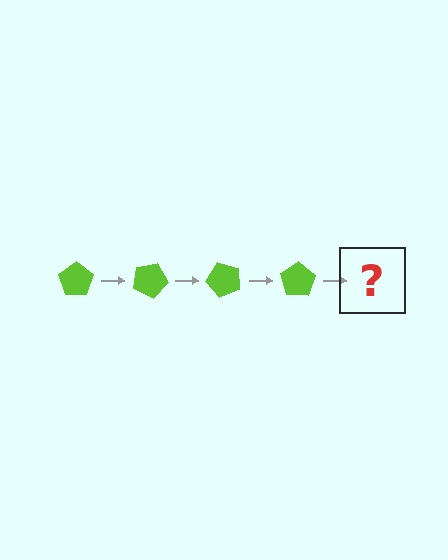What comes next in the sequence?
The next element should be a lime pentagon rotated 100 degrees.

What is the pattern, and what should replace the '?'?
The pattern is that the pentagon rotates 25 degrees each step. The '?' should be a lime pentagon rotated 100 degrees.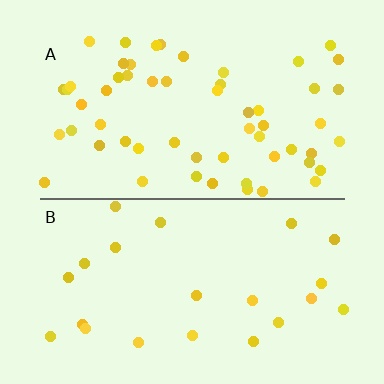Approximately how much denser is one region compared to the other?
Approximately 2.6× — region A over region B.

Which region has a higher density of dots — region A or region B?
A (the top).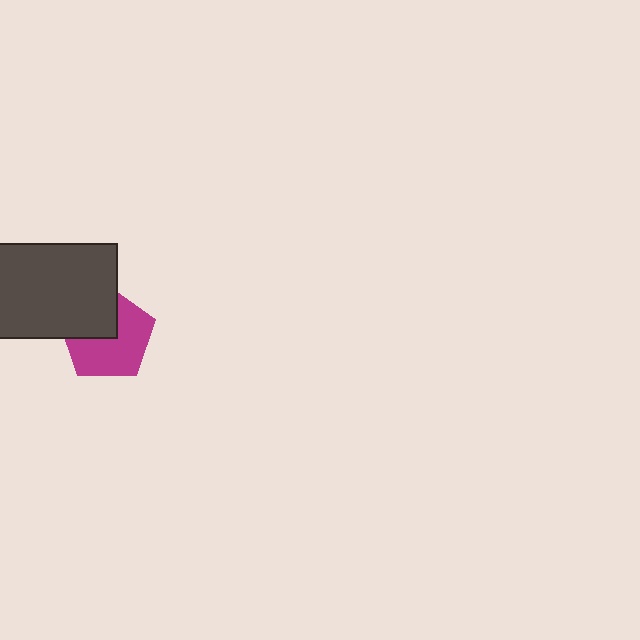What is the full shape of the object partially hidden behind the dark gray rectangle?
The partially hidden object is a magenta pentagon.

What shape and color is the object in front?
The object in front is a dark gray rectangle.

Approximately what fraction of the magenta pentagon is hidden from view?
Roughly 38% of the magenta pentagon is hidden behind the dark gray rectangle.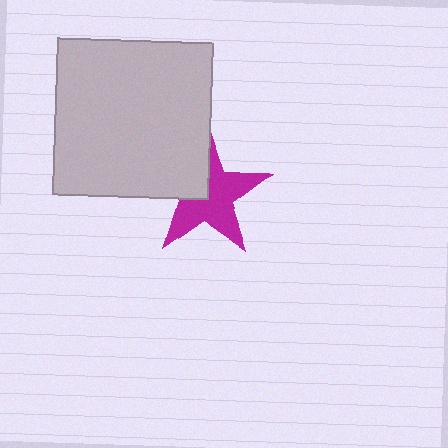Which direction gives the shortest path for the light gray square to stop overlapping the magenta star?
Moving toward the upper-left gives the shortest separation.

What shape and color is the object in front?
The object in front is a light gray square.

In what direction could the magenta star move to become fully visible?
The magenta star could move toward the lower-right. That would shift it out from behind the light gray square entirely.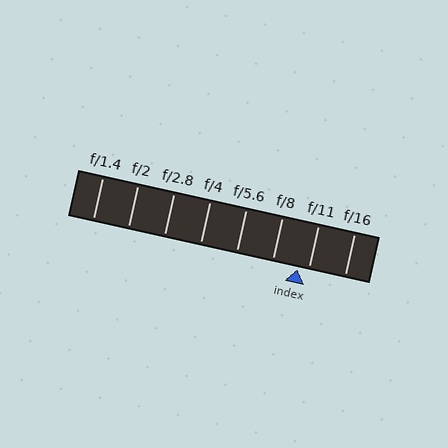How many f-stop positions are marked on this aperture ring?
There are 8 f-stop positions marked.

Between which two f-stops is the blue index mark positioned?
The index mark is between f/8 and f/11.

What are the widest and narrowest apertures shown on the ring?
The widest aperture shown is f/1.4 and the narrowest is f/16.